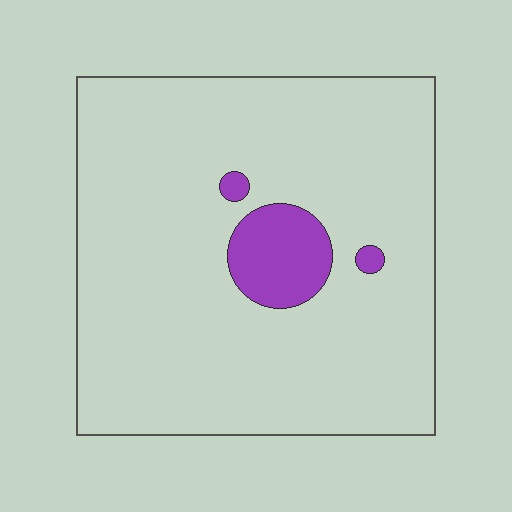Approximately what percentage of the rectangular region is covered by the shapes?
Approximately 10%.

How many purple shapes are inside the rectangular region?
3.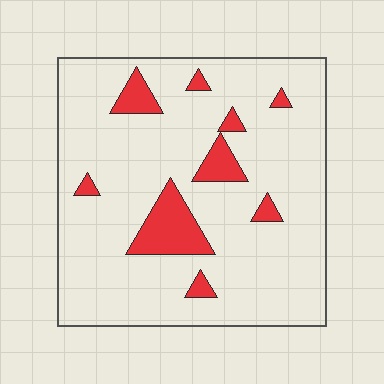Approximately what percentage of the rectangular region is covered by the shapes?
Approximately 10%.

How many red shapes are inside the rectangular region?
9.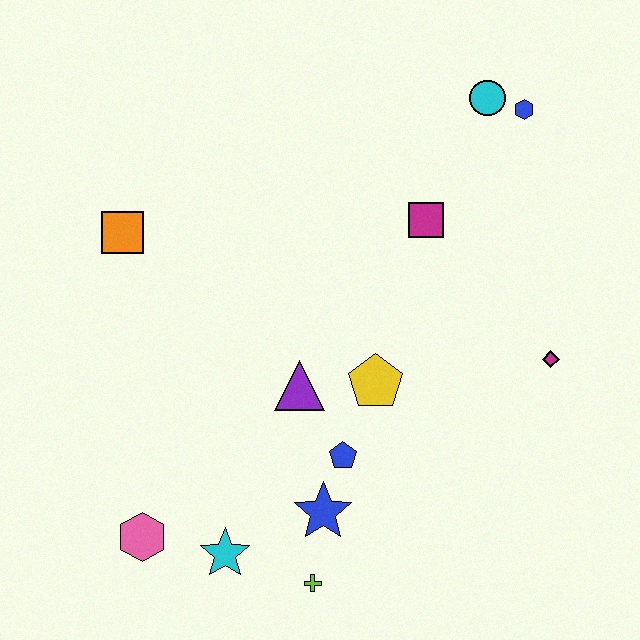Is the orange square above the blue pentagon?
Yes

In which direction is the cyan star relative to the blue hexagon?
The cyan star is below the blue hexagon.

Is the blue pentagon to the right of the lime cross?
Yes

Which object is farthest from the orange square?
The magenta diamond is farthest from the orange square.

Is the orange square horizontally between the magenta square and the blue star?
No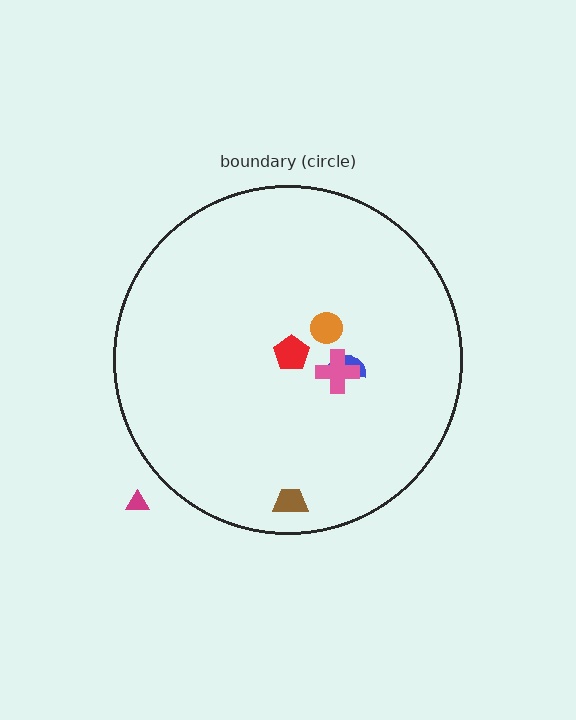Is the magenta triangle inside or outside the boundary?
Outside.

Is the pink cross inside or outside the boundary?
Inside.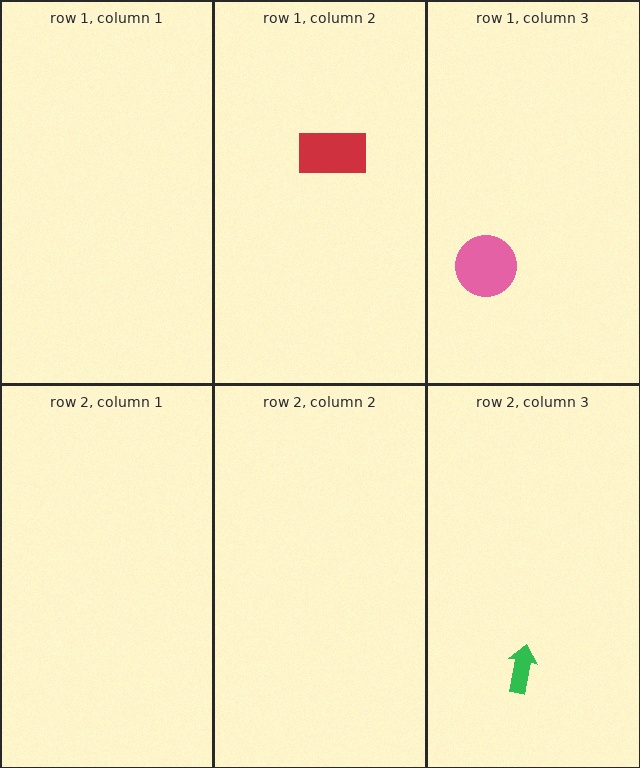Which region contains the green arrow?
The row 2, column 3 region.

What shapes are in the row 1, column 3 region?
The pink circle.